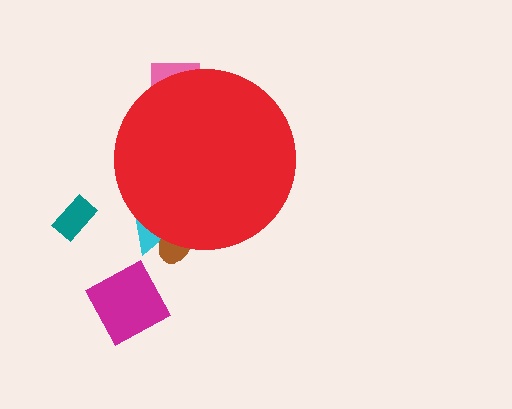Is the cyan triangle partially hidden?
Yes, the cyan triangle is partially hidden behind the red circle.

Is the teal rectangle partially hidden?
No, the teal rectangle is fully visible.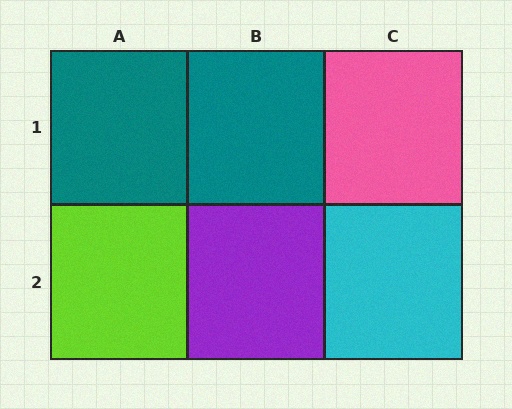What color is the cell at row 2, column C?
Cyan.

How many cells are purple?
1 cell is purple.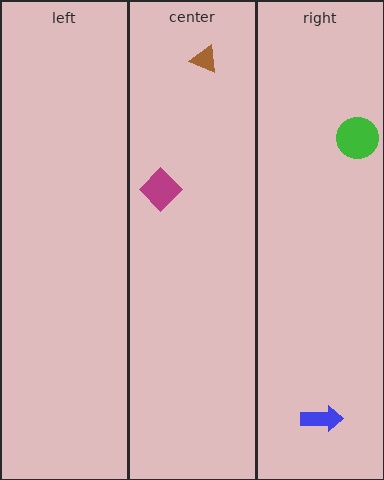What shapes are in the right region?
The blue arrow, the green circle.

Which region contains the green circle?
The right region.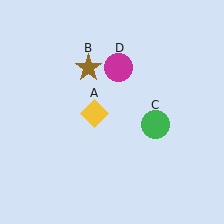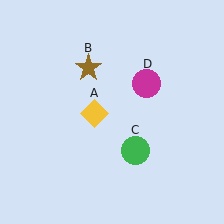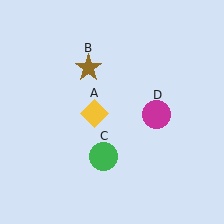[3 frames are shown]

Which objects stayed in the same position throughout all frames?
Yellow diamond (object A) and brown star (object B) remained stationary.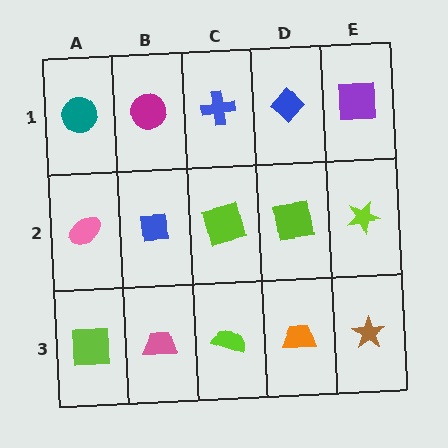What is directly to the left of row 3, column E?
An orange trapezoid.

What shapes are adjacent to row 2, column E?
A purple square (row 1, column E), a brown star (row 3, column E), a lime square (row 2, column D).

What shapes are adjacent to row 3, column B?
A blue square (row 2, column B), a lime square (row 3, column A), a lime semicircle (row 3, column C).